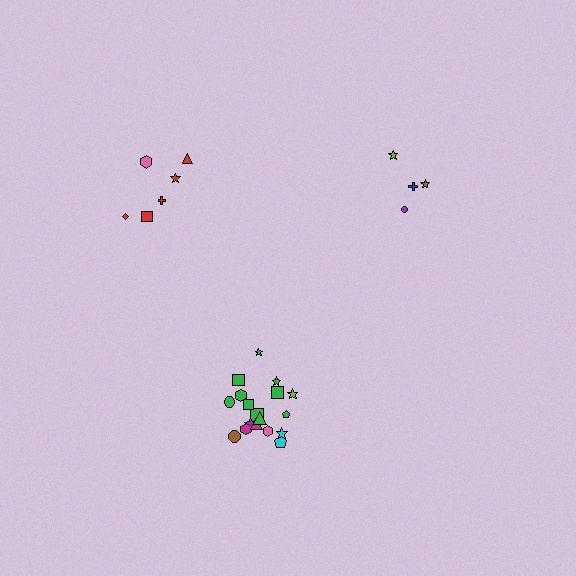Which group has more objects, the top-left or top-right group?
The top-left group.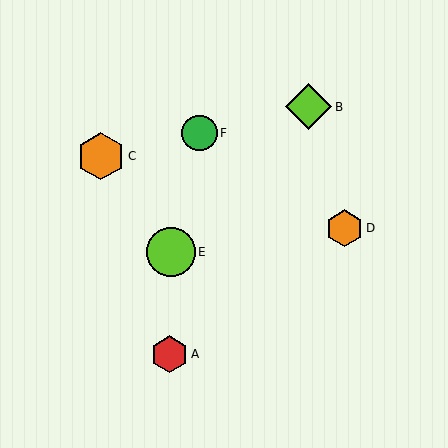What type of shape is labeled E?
Shape E is a lime circle.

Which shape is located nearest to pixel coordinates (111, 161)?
The orange hexagon (labeled C) at (101, 156) is nearest to that location.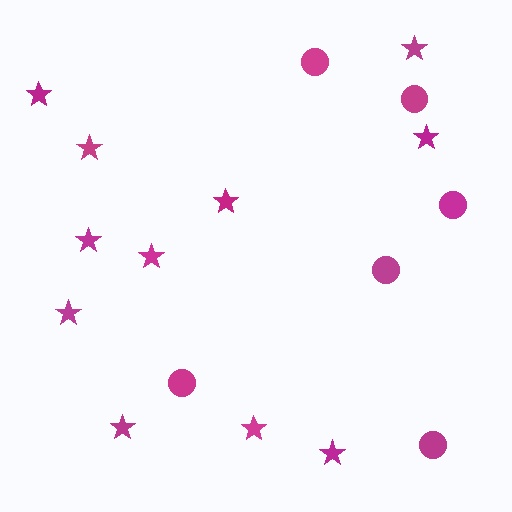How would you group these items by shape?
There are 2 groups: one group of stars (11) and one group of circles (6).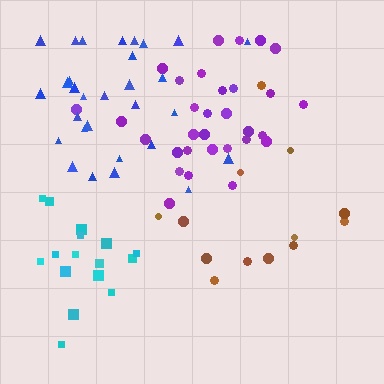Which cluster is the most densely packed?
Cyan.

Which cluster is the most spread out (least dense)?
Brown.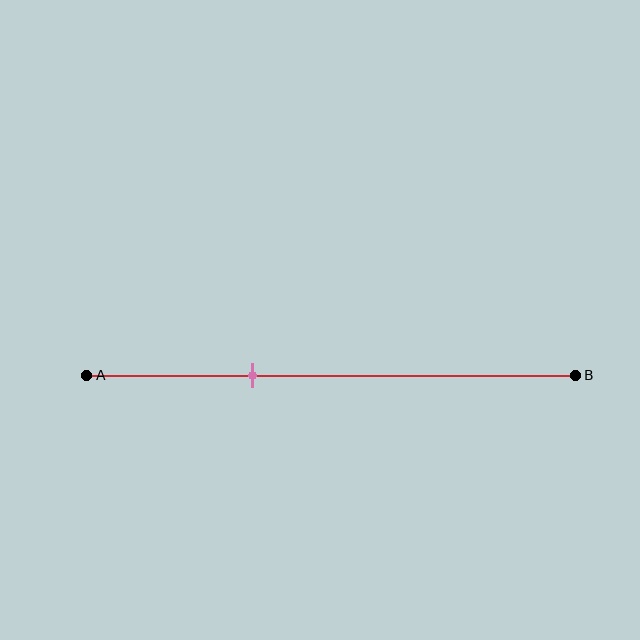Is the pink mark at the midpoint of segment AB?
No, the mark is at about 35% from A, not at the 50% midpoint.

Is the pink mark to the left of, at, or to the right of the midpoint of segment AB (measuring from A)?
The pink mark is to the left of the midpoint of segment AB.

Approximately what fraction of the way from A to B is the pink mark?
The pink mark is approximately 35% of the way from A to B.